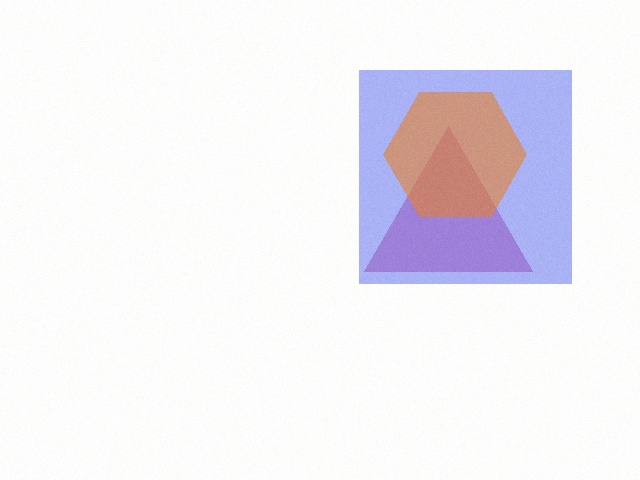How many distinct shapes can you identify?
There are 3 distinct shapes: a magenta triangle, a blue square, an orange hexagon.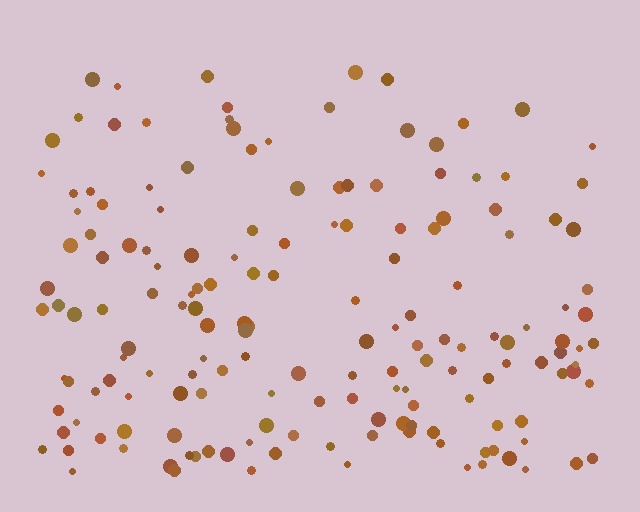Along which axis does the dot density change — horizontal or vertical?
Vertical.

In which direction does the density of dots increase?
From top to bottom, with the bottom side densest.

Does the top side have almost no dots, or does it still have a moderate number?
Still a moderate number, just noticeably fewer than the bottom.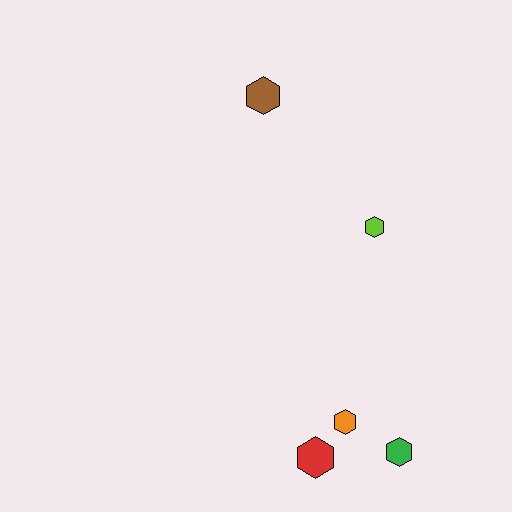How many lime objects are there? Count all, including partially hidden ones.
There is 1 lime object.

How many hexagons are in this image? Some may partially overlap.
There are 5 hexagons.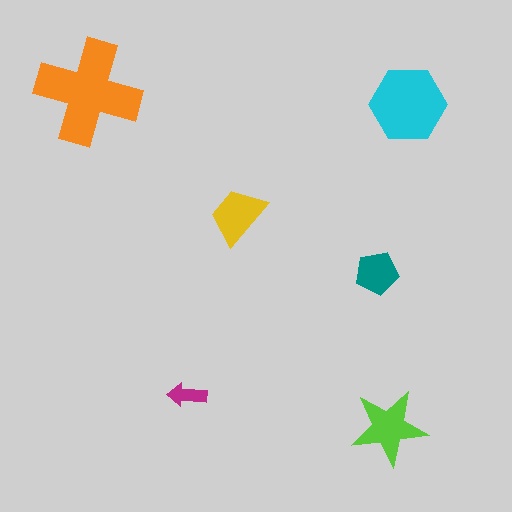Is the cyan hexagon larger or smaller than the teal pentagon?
Larger.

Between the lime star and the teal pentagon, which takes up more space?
The lime star.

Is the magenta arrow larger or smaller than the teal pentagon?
Smaller.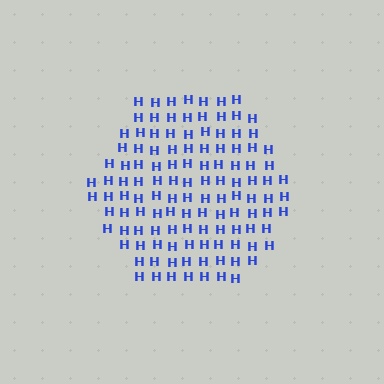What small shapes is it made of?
It is made of small letter H's.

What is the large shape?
The large shape is a hexagon.